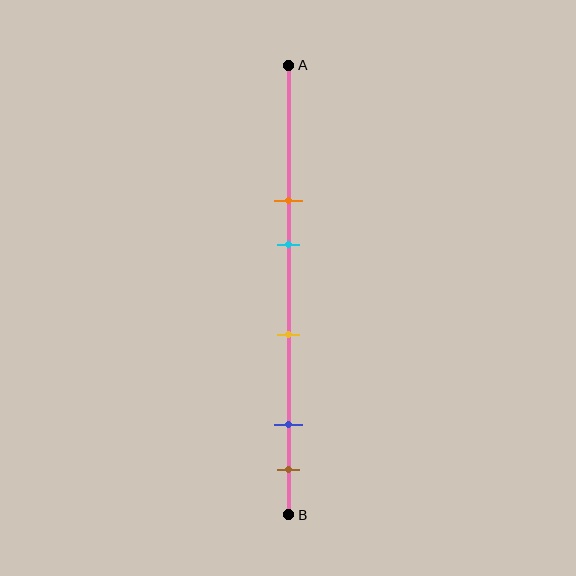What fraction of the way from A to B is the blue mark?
The blue mark is approximately 80% (0.8) of the way from A to B.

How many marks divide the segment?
There are 5 marks dividing the segment.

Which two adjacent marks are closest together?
The blue and brown marks are the closest adjacent pair.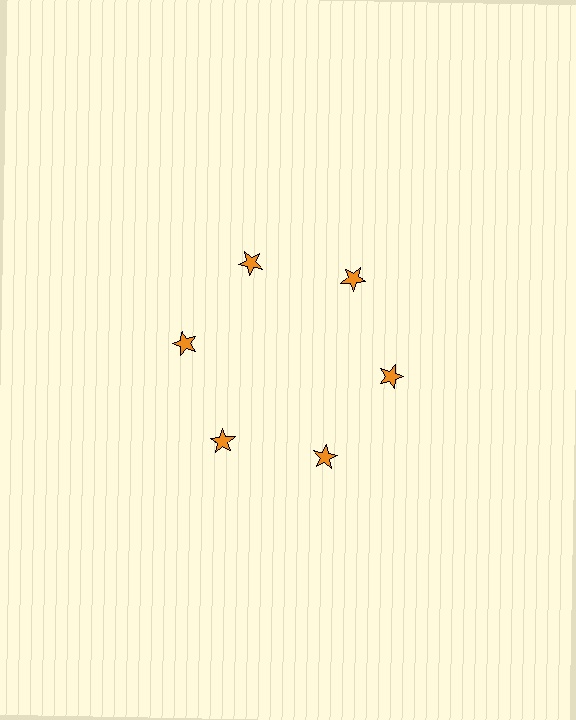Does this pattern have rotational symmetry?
Yes, this pattern has 6-fold rotational symmetry. It looks the same after rotating 60 degrees around the center.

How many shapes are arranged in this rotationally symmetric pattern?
There are 6 shapes, arranged in 6 groups of 1.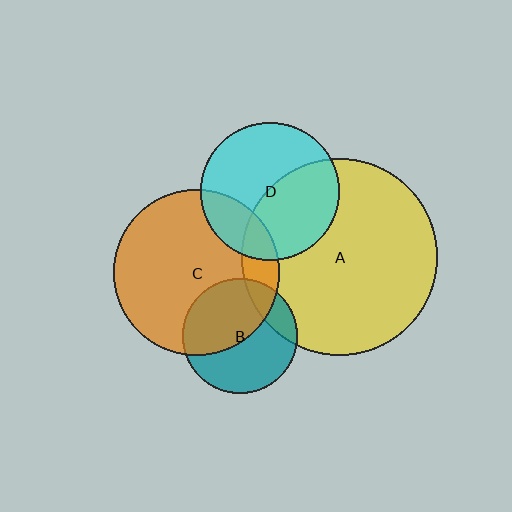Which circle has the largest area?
Circle A (yellow).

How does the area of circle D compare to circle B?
Approximately 1.5 times.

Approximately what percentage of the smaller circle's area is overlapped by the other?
Approximately 20%.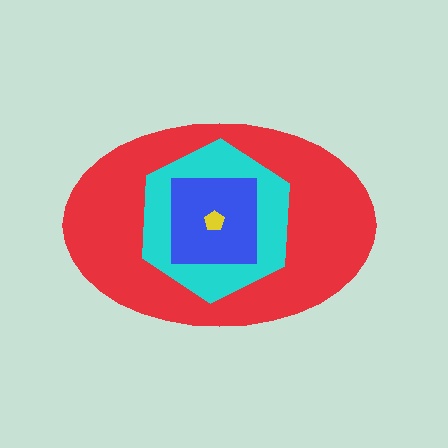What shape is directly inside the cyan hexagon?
The blue square.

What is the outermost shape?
The red ellipse.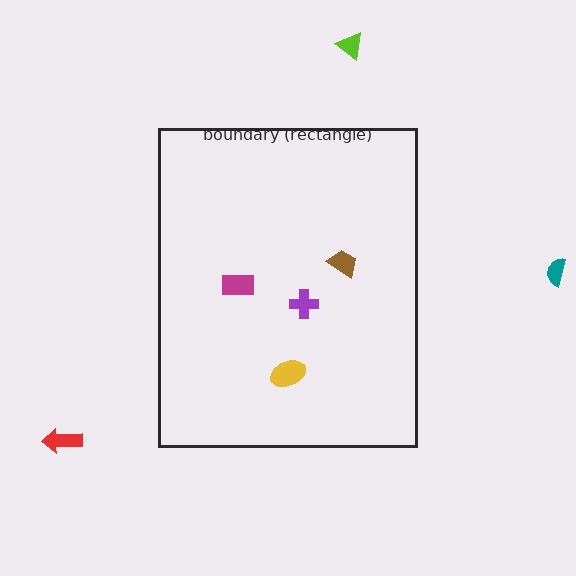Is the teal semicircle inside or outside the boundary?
Outside.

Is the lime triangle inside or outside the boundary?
Outside.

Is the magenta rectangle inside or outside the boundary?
Inside.